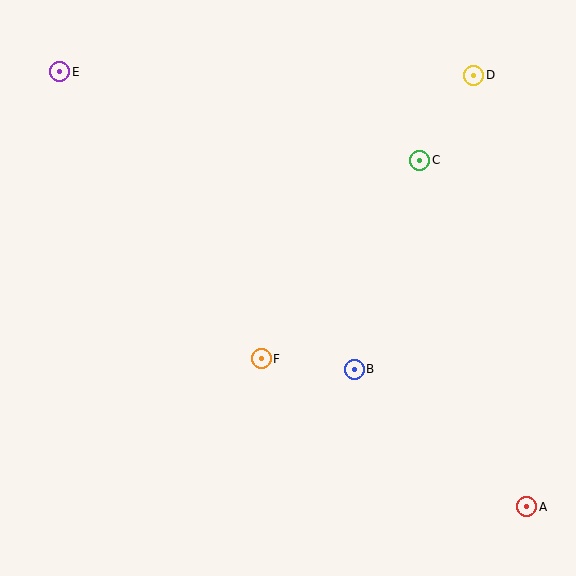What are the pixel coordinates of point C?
Point C is at (420, 160).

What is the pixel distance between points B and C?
The distance between B and C is 219 pixels.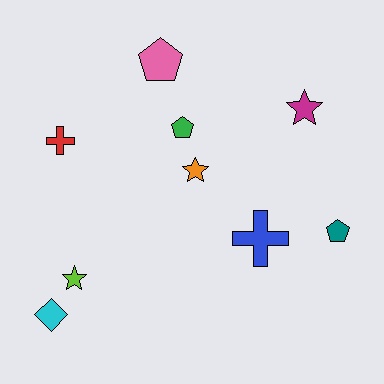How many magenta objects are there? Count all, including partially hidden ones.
There is 1 magenta object.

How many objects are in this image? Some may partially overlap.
There are 9 objects.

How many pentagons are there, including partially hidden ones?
There are 3 pentagons.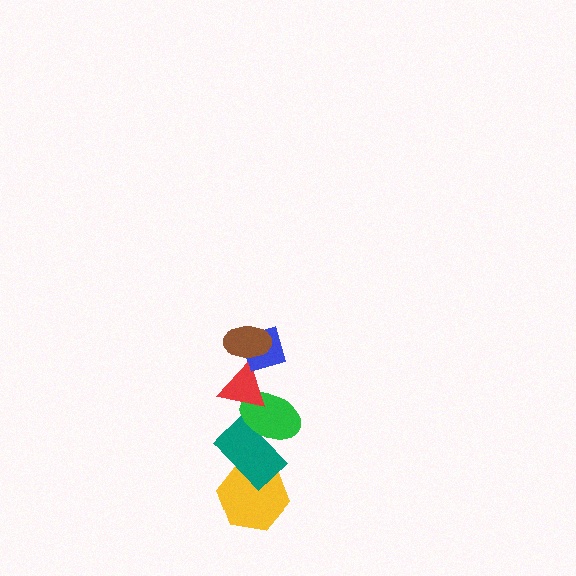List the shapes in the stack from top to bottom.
From top to bottom: the brown ellipse, the blue diamond, the red triangle, the green ellipse, the teal rectangle, the yellow hexagon.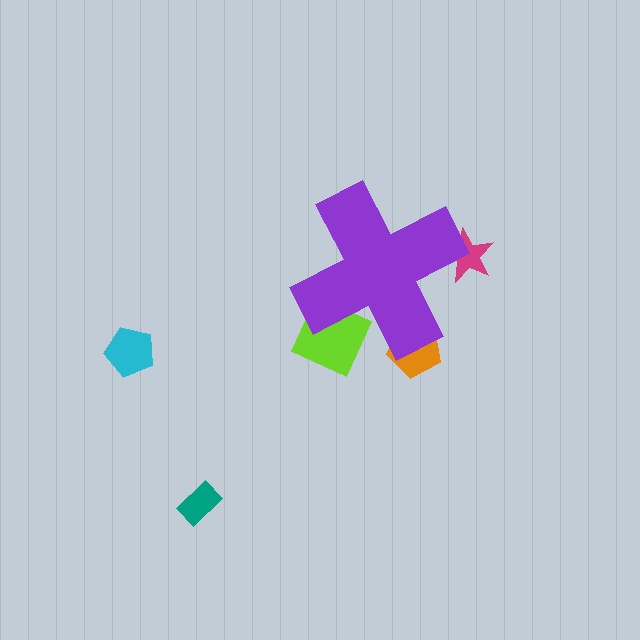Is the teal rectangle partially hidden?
No, the teal rectangle is fully visible.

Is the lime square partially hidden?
Yes, the lime square is partially hidden behind the purple cross.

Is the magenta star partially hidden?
Yes, the magenta star is partially hidden behind the purple cross.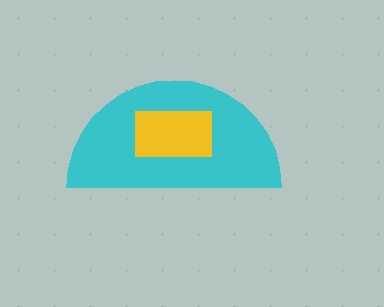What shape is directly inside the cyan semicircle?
The yellow rectangle.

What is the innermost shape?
The yellow rectangle.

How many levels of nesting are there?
2.